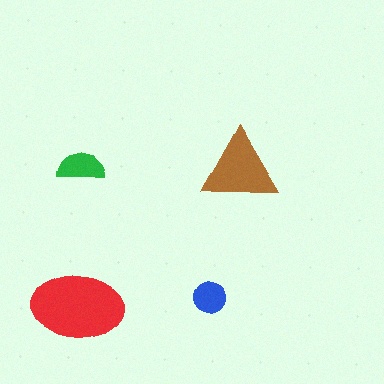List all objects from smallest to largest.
The blue circle, the green semicircle, the brown triangle, the red ellipse.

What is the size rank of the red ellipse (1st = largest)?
1st.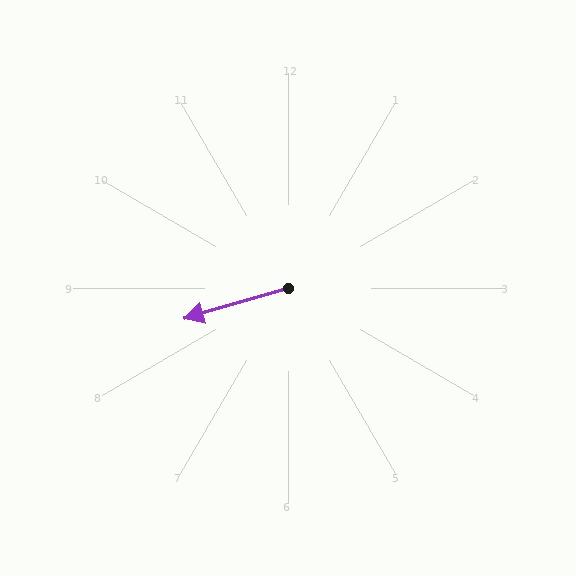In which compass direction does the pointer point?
West.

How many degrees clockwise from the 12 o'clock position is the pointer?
Approximately 254 degrees.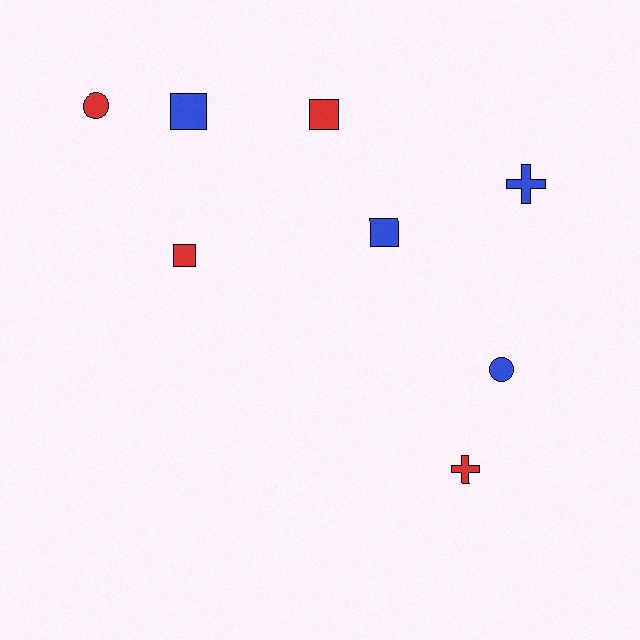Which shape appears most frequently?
Square, with 4 objects.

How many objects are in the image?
There are 8 objects.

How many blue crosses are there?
There is 1 blue cross.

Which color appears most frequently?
Red, with 4 objects.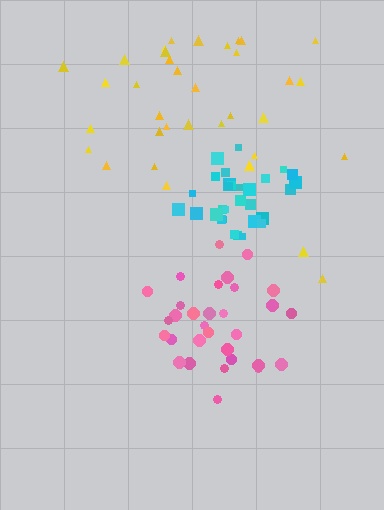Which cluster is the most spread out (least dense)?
Yellow.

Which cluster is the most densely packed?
Cyan.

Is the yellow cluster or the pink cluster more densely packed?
Pink.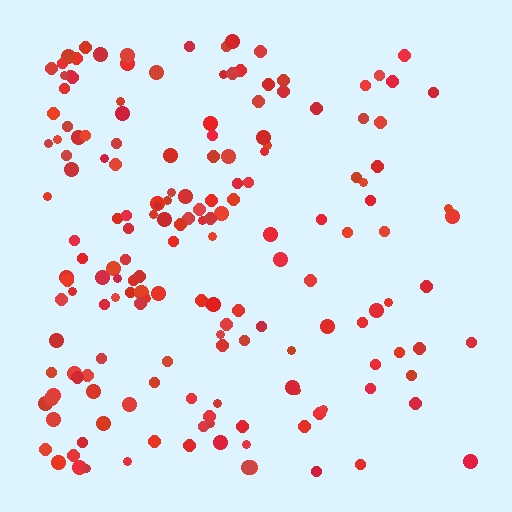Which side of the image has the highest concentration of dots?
The left.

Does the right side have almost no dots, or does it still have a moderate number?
Still a moderate number, just noticeably fewer than the left.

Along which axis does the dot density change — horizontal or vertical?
Horizontal.